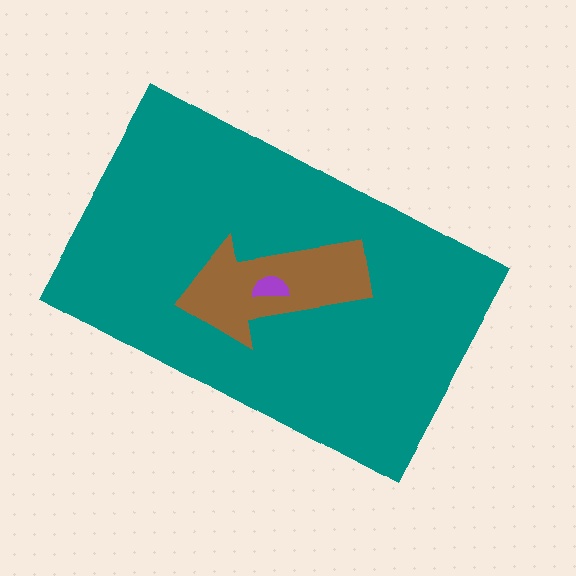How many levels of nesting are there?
3.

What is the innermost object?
The purple semicircle.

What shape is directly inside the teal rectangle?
The brown arrow.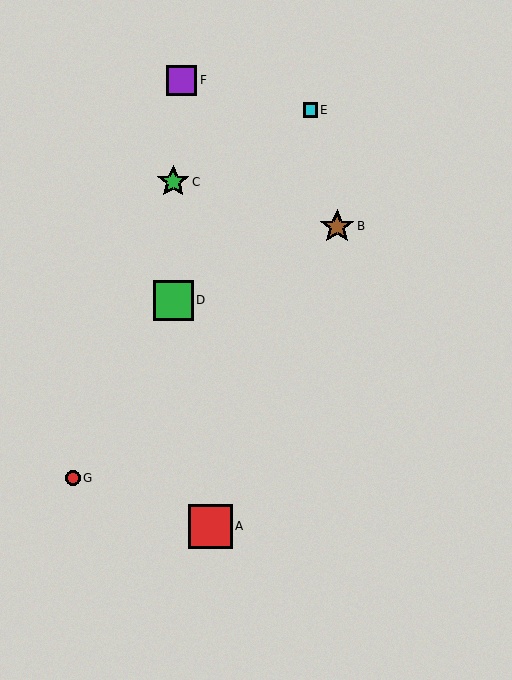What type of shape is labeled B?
Shape B is a brown star.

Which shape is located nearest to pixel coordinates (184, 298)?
The green square (labeled D) at (173, 300) is nearest to that location.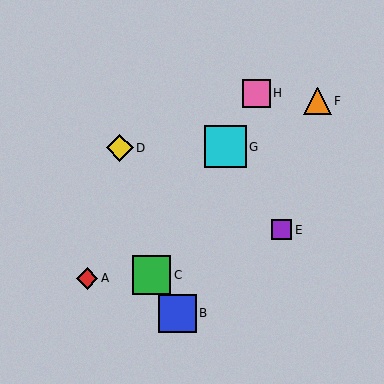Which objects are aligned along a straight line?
Objects C, G, H are aligned along a straight line.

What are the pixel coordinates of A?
Object A is at (87, 278).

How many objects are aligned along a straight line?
3 objects (C, G, H) are aligned along a straight line.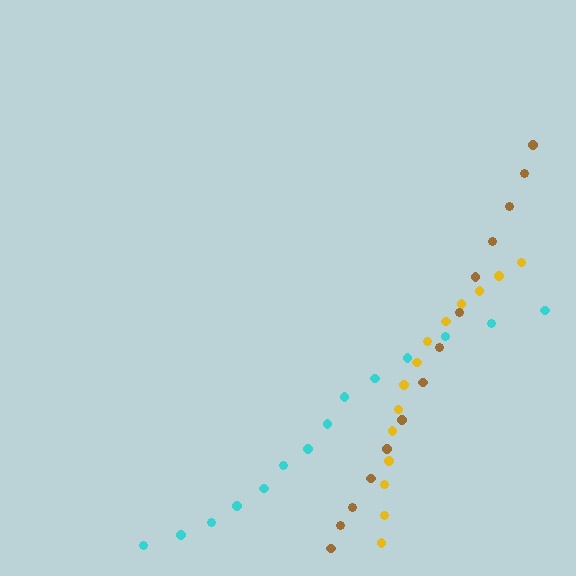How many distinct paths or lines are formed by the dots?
There are 3 distinct paths.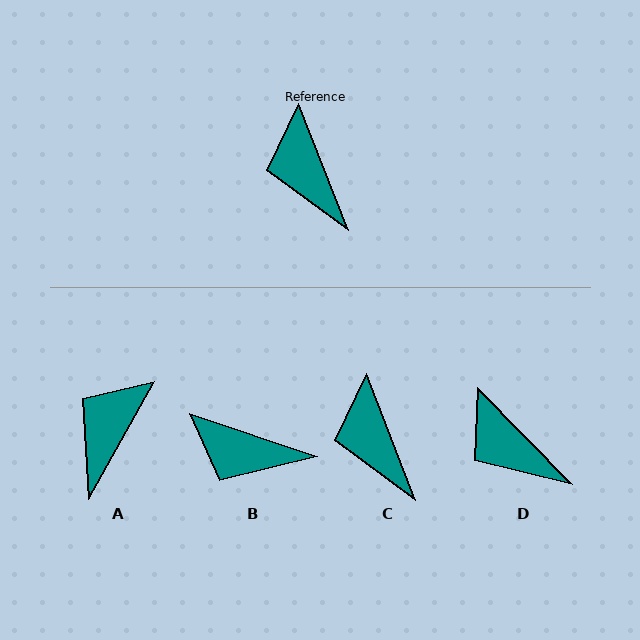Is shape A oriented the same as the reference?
No, it is off by about 50 degrees.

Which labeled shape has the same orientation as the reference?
C.